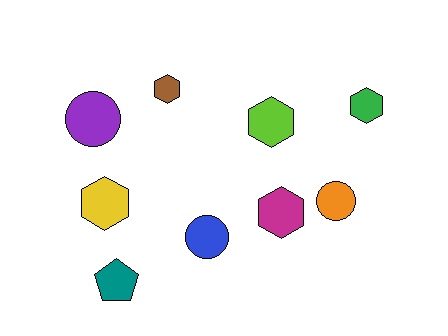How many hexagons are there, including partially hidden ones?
There are 5 hexagons.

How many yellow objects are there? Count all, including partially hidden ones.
There is 1 yellow object.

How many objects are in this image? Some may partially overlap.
There are 9 objects.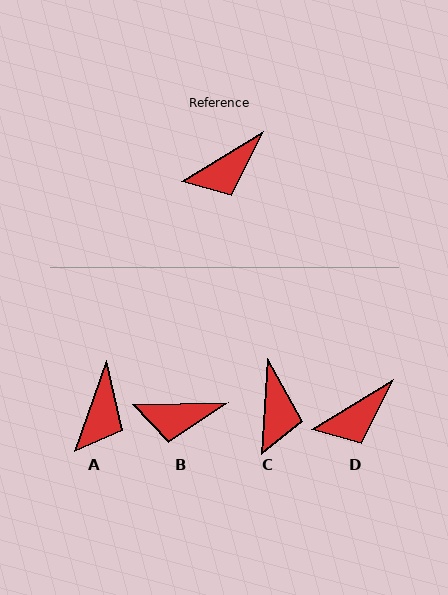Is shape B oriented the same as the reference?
No, it is off by about 31 degrees.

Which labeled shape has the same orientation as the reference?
D.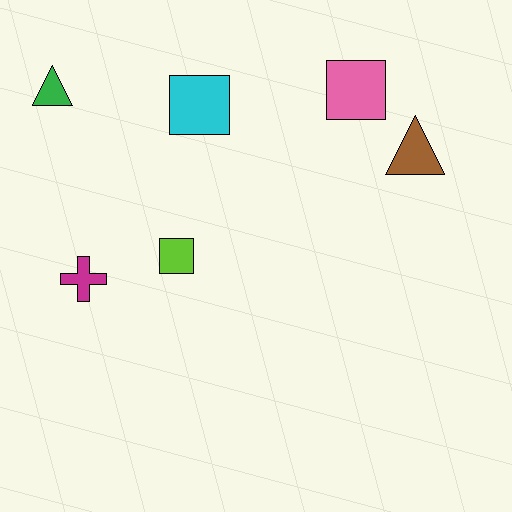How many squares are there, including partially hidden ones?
There are 3 squares.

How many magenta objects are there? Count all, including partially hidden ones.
There is 1 magenta object.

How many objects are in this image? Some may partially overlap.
There are 6 objects.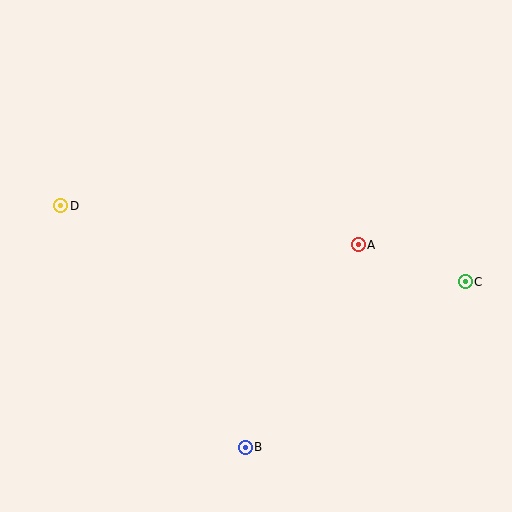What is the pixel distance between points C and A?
The distance between C and A is 113 pixels.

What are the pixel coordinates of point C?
Point C is at (465, 282).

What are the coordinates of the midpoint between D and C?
The midpoint between D and C is at (263, 244).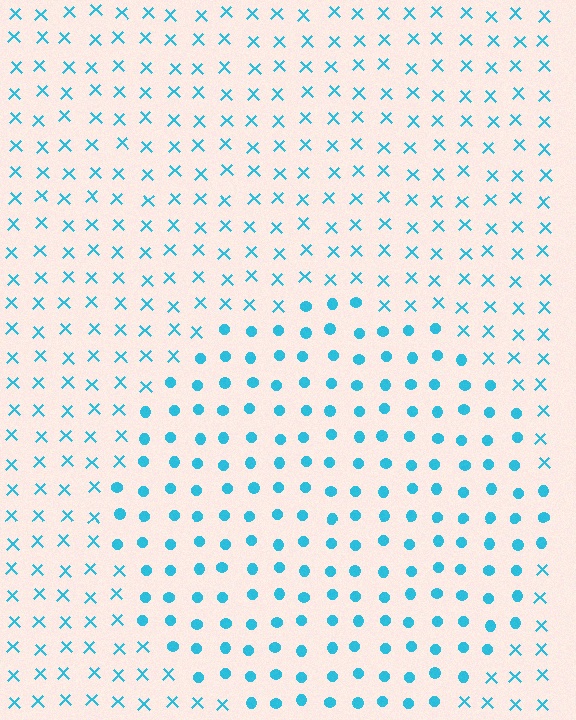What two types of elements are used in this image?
The image uses circles inside the circle region and X marks outside it.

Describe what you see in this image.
The image is filled with small cyan elements arranged in a uniform grid. A circle-shaped region contains circles, while the surrounding area contains X marks. The boundary is defined purely by the change in element shape.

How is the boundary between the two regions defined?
The boundary is defined by a change in element shape: circles inside vs. X marks outside. All elements share the same color and spacing.